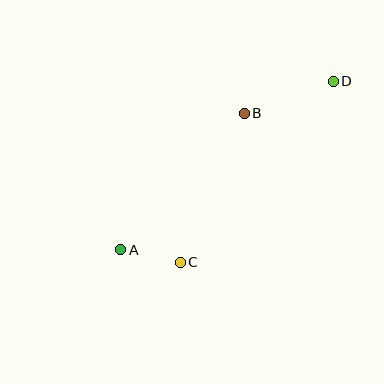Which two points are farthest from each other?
Points A and D are farthest from each other.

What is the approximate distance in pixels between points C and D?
The distance between C and D is approximately 237 pixels.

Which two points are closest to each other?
Points A and C are closest to each other.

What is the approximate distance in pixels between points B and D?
The distance between B and D is approximately 94 pixels.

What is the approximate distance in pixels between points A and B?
The distance between A and B is approximately 185 pixels.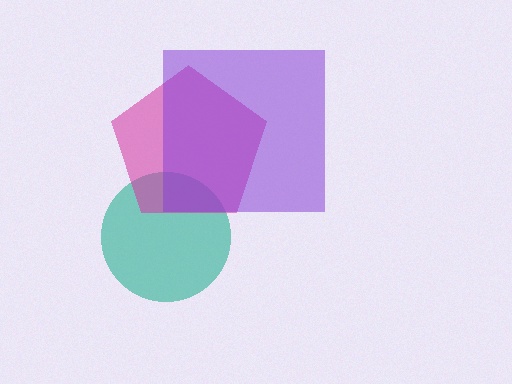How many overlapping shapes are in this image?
There are 3 overlapping shapes in the image.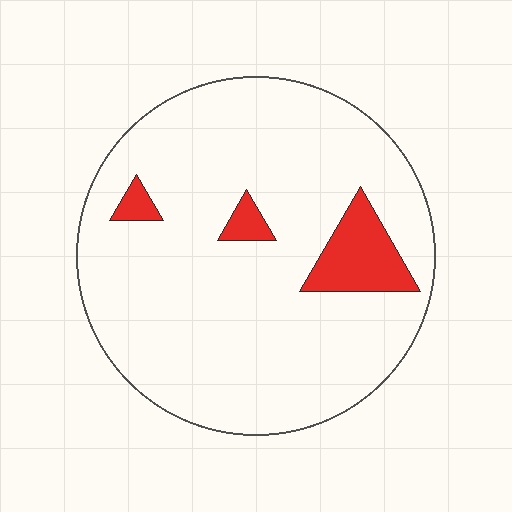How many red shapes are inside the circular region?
3.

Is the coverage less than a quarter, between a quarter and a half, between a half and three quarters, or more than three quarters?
Less than a quarter.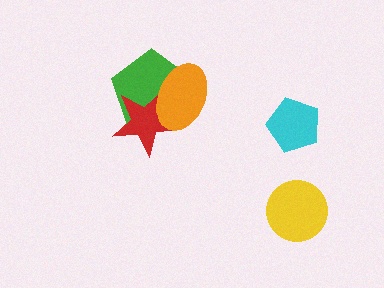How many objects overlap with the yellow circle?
0 objects overlap with the yellow circle.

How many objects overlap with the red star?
2 objects overlap with the red star.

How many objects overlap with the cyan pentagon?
0 objects overlap with the cyan pentagon.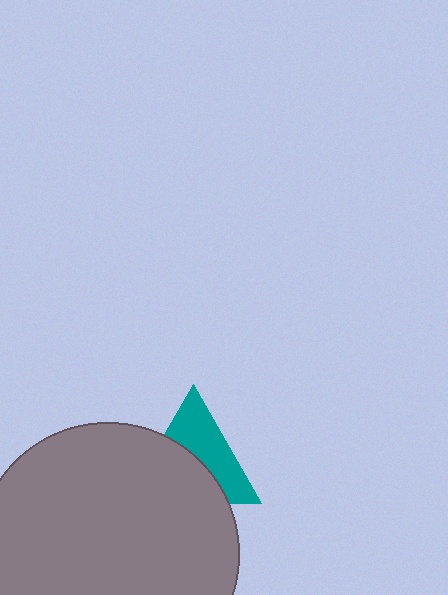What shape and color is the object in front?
The object in front is a gray circle.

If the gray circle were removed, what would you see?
You would see the complete teal triangle.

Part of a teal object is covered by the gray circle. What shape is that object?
It is a triangle.